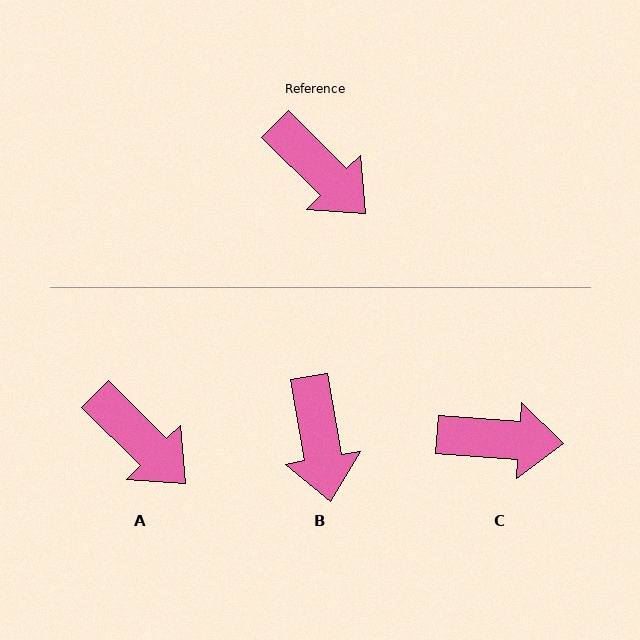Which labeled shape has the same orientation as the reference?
A.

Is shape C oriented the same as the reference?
No, it is off by about 40 degrees.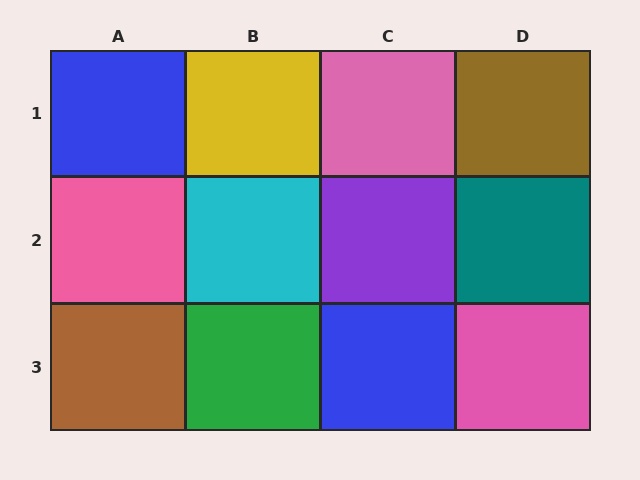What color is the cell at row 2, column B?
Cyan.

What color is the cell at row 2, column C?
Purple.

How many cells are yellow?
1 cell is yellow.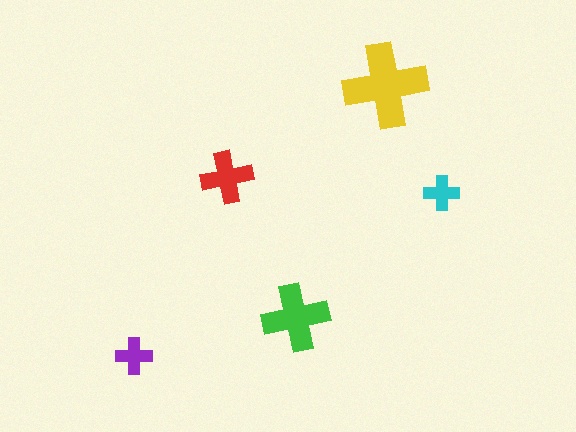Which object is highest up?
The yellow cross is topmost.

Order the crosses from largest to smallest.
the yellow one, the green one, the red one, the purple one, the cyan one.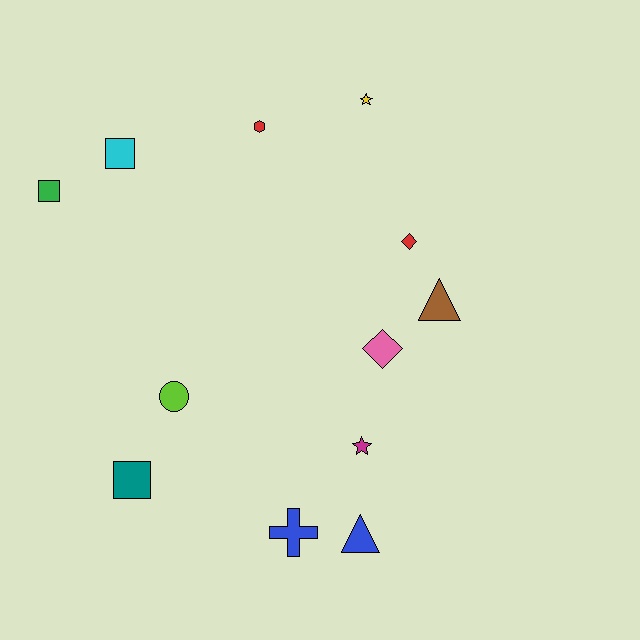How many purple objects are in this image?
There are no purple objects.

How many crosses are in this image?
There is 1 cross.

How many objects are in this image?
There are 12 objects.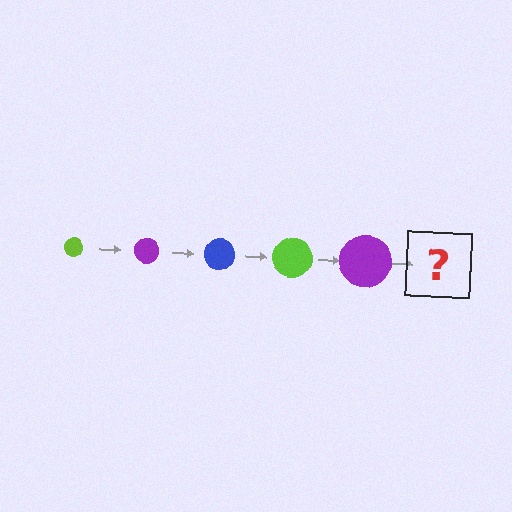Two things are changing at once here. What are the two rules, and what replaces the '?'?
The two rules are that the circle grows larger each step and the color cycles through lime, purple, and blue. The '?' should be a blue circle, larger than the previous one.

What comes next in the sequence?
The next element should be a blue circle, larger than the previous one.